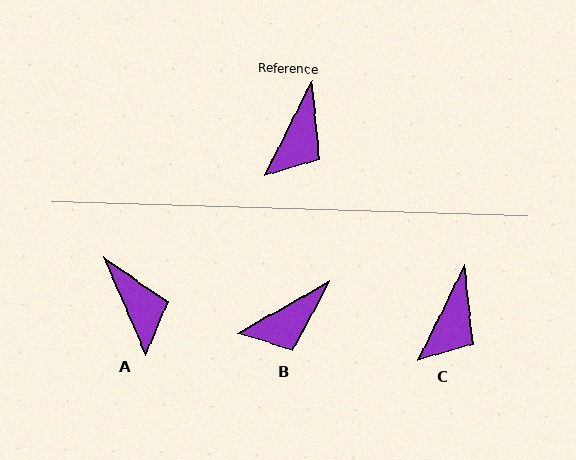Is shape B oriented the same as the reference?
No, it is off by about 34 degrees.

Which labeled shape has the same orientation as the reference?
C.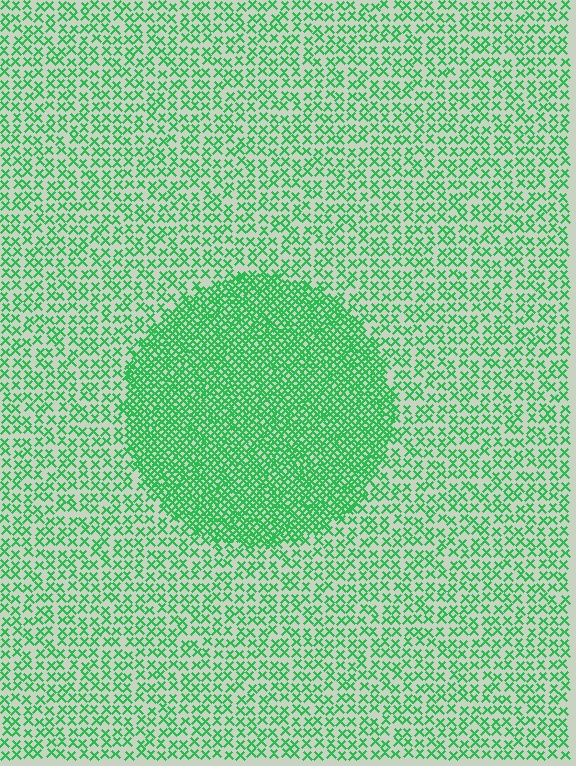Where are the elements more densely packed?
The elements are more densely packed inside the circle boundary.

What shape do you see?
I see a circle.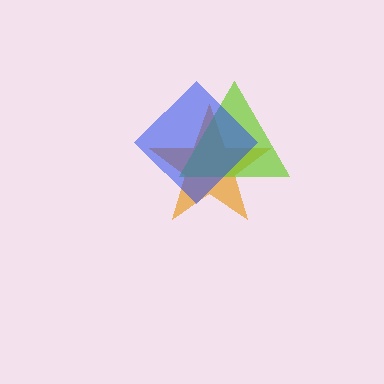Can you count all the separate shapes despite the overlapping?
Yes, there are 3 separate shapes.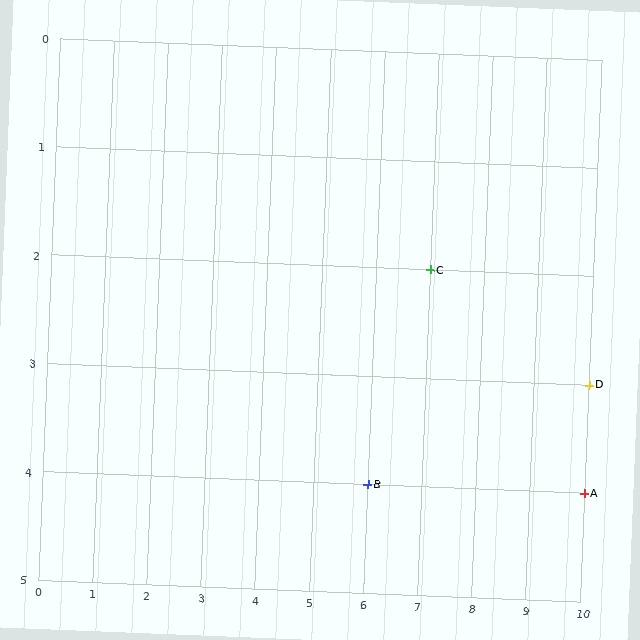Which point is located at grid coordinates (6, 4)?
Point B is at (6, 4).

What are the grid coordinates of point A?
Point A is at grid coordinates (10, 4).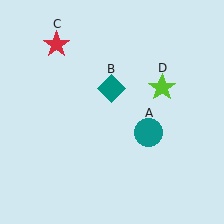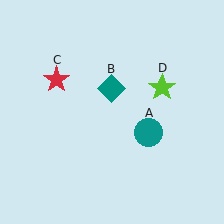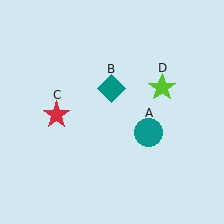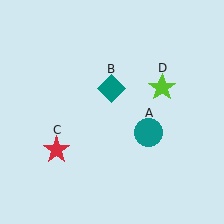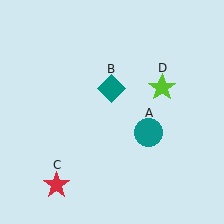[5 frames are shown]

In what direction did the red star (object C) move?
The red star (object C) moved down.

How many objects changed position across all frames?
1 object changed position: red star (object C).